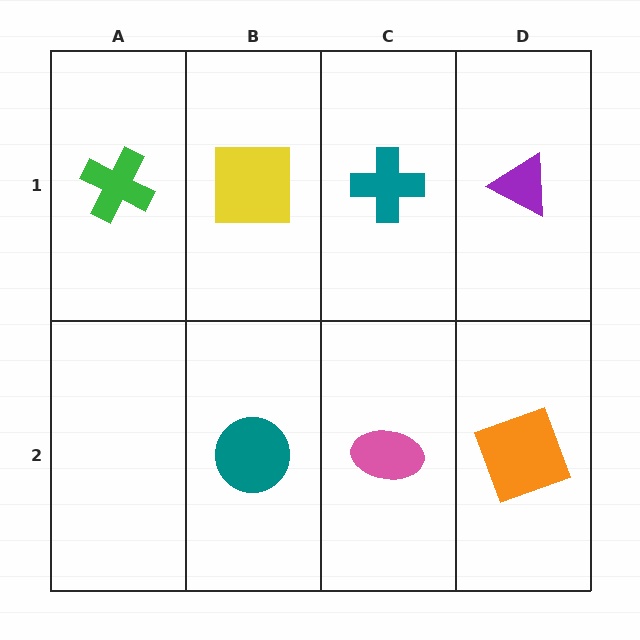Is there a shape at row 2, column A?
No, that cell is empty.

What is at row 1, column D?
A purple triangle.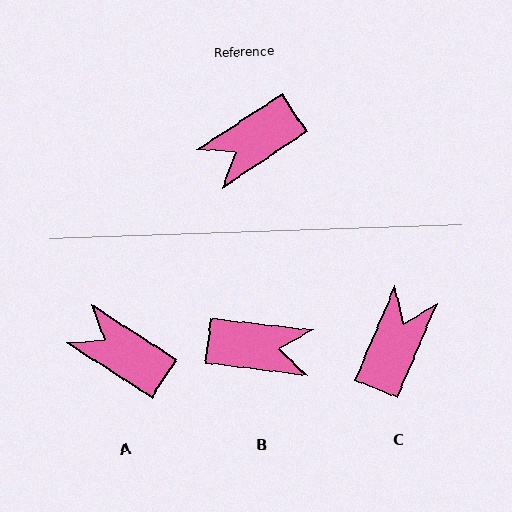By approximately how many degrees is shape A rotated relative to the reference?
Approximately 66 degrees clockwise.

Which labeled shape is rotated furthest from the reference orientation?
C, about 146 degrees away.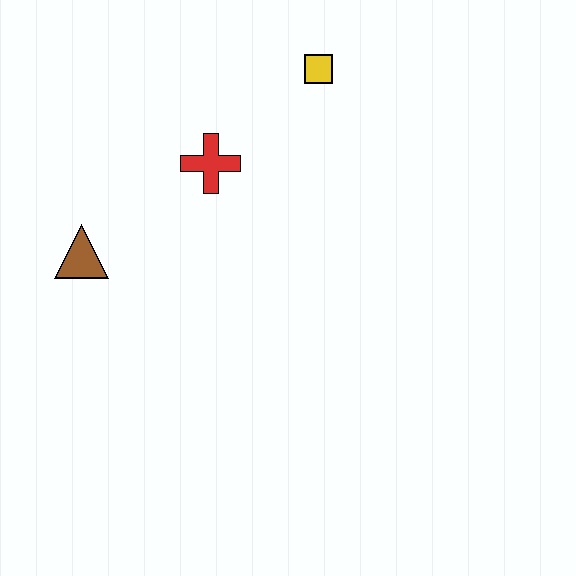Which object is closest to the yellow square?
The red cross is closest to the yellow square.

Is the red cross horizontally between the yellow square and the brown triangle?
Yes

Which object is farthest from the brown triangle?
The yellow square is farthest from the brown triangle.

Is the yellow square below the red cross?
No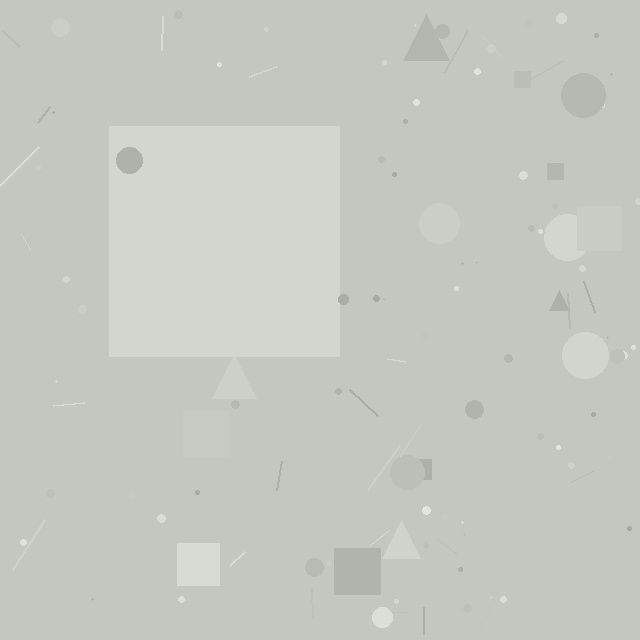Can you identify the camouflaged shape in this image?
The camouflaged shape is a square.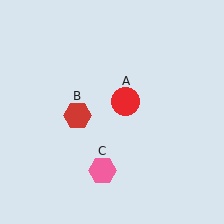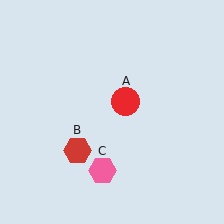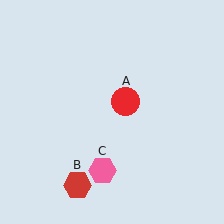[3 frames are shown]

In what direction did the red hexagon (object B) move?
The red hexagon (object B) moved down.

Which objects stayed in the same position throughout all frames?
Red circle (object A) and pink hexagon (object C) remained stationary.